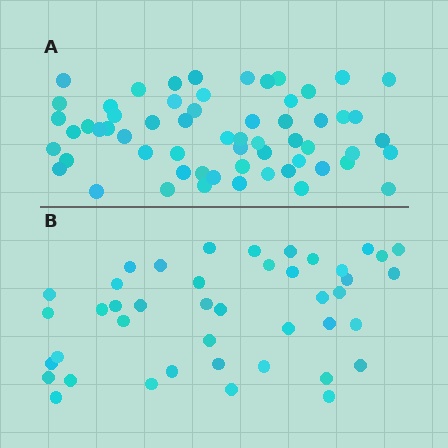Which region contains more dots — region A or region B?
Region A (the top region) has more dots.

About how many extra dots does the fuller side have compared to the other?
Region A has approximately 15 more dots than region B.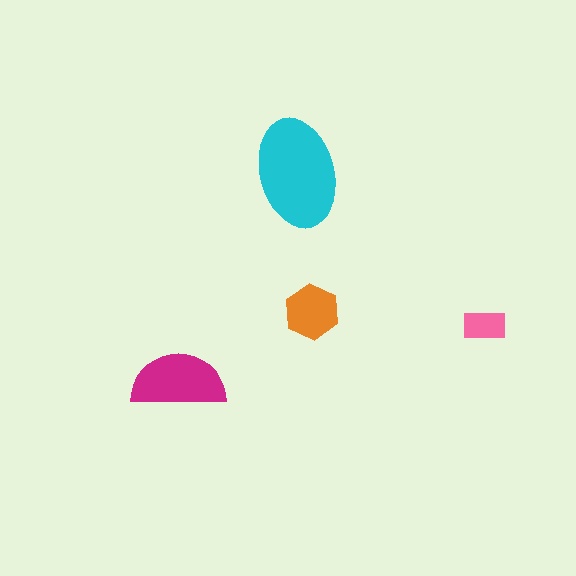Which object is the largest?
The cyan ellipse.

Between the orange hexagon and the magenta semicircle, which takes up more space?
The magenta semicircle.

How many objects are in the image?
There are 4 objects in the image.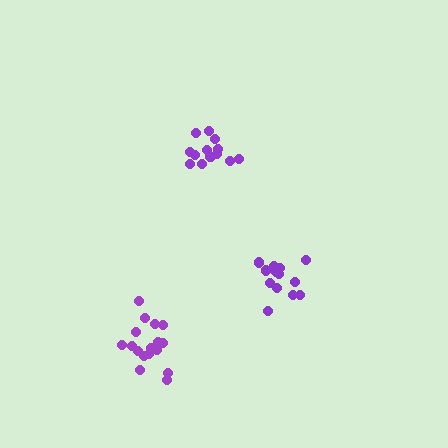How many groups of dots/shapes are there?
There are 3 groups.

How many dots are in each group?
Group 1: 13 dots, Group 2: 18 dots, Group 3: 14 dots (45 total).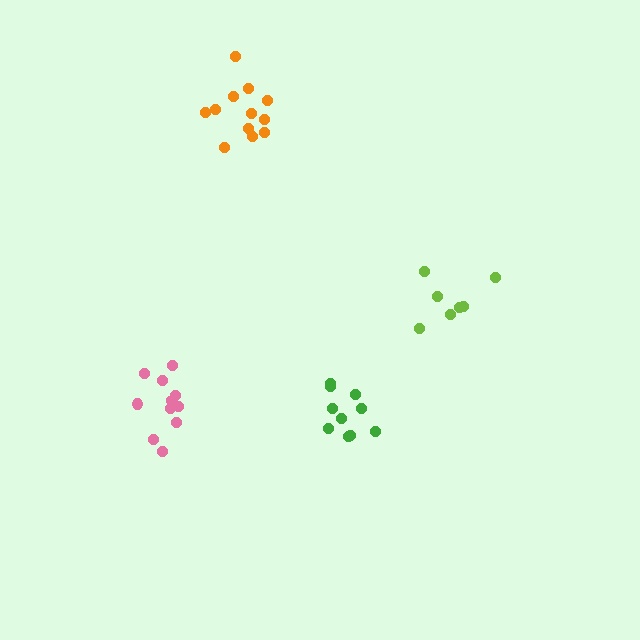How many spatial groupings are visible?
There are 4 spatial groupings.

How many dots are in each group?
Group 1: 7 dots, Group 2: 11 dots, Group 3: 12 dots, Group 4: 10 dots (40 total).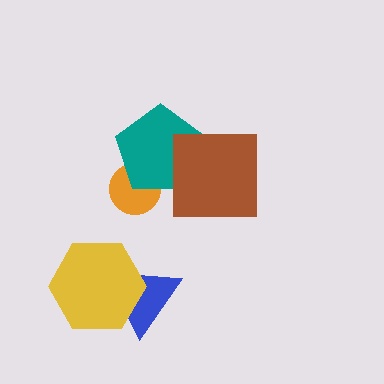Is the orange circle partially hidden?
Yes, it is partially covered by another shape.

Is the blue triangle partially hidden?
Yes, it is partially covered by another shape.